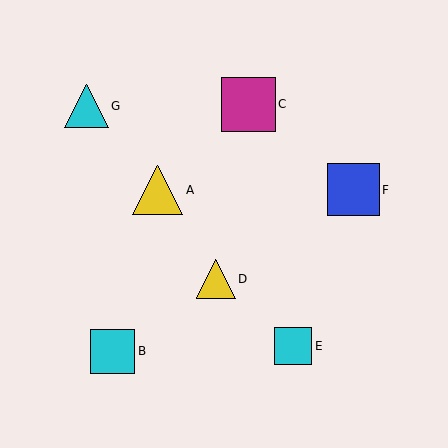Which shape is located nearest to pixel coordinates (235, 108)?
The magenta square (labeled C) at (248, 104) is nearest to that location.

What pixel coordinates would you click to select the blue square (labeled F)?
Click at (353, 190) to select the blue square F.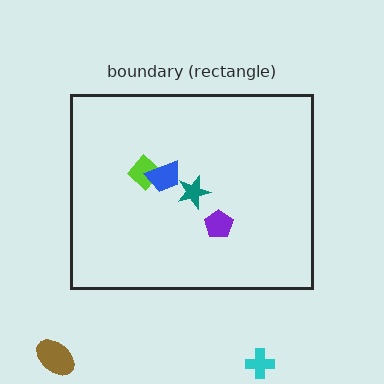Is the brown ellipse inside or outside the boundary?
Outside.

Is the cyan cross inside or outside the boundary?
Outside.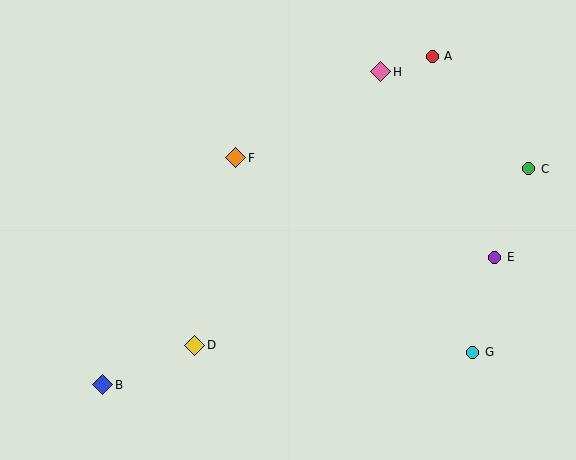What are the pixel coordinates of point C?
Point C is at (529, 169).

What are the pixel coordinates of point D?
Point D is at (195, 345).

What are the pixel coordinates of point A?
Point A is at (432, 56).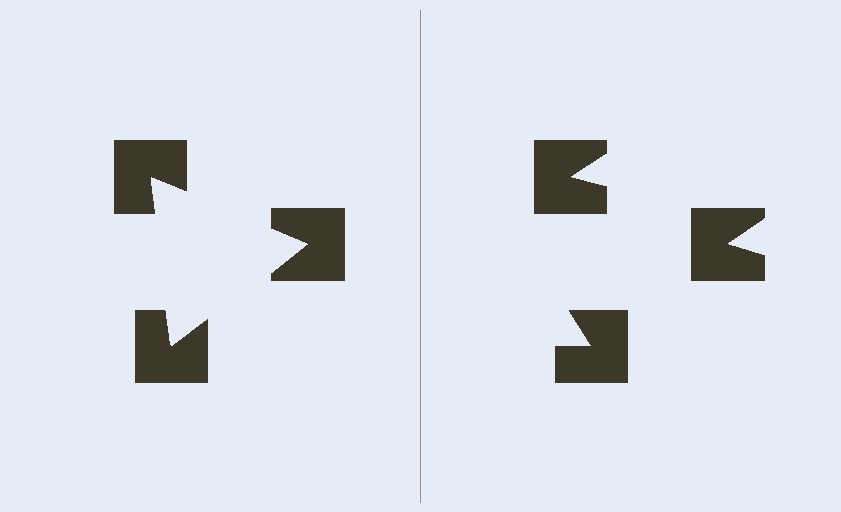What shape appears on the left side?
An illusory triangle.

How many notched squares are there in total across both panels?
6 — 3 on each side.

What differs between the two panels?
The notched squares are positioned identically on both sides; only the wedge orientations differ. On the left they align to a triangle; on the right they are misaligned.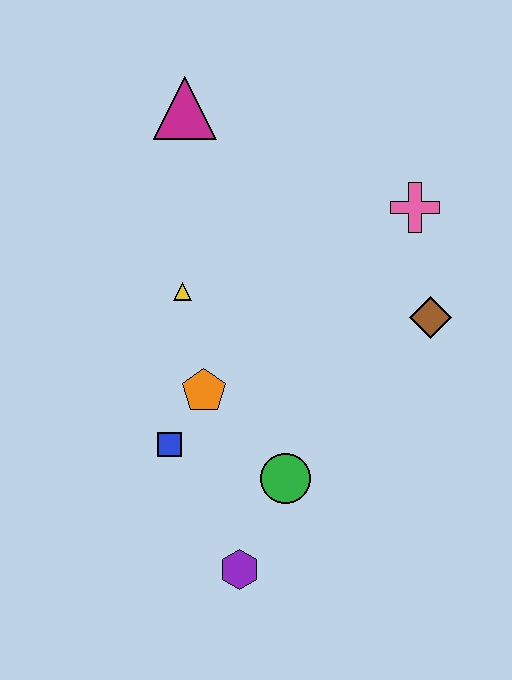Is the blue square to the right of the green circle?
No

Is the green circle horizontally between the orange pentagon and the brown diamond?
Yes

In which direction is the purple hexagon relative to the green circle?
The purple hexagon is below the green circle.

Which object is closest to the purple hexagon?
The green circle is closest to the purple hexagon.